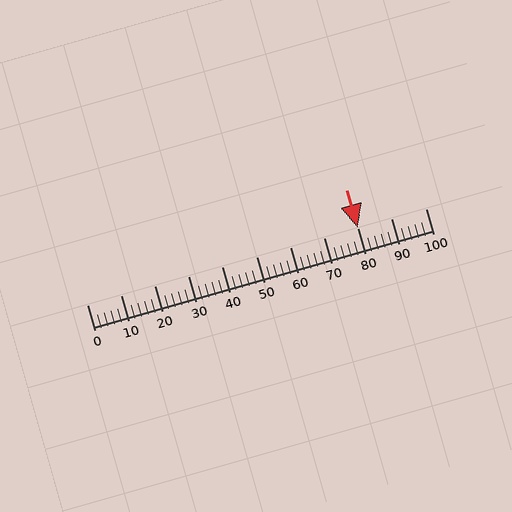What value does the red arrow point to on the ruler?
The red arrow points to approximately 80.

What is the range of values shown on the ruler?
The ruler shows values from 0 to 100.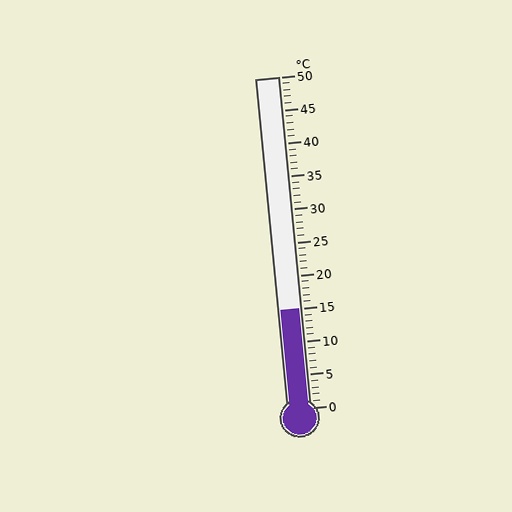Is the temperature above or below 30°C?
The temperature is below 30°C.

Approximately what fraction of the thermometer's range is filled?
The thermometer is filled to approximately 30% of its range.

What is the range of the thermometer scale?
The thermometer scale ranges from 0°C to 50°C.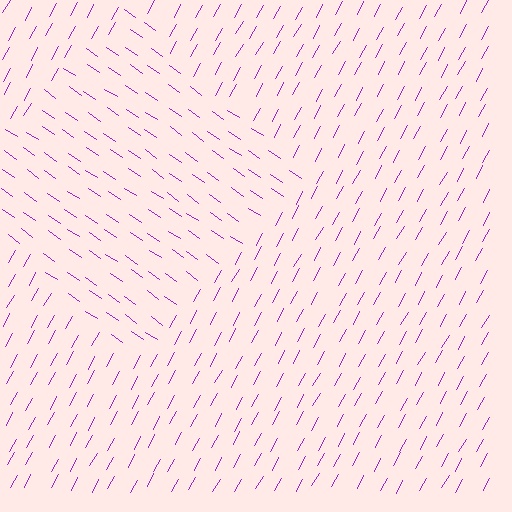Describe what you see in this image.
The image is filled with small purple line segments. A diamond region in the image has lines oriented differently from the surrounding lines, creating a visible texture boundary.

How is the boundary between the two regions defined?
The boundary is defined purely by a change in line orientation (approximately 85 degrees difference). All lines are the same color and thickness.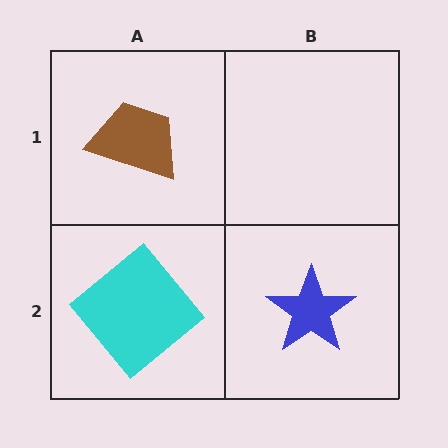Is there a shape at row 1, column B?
No, that cell is empty.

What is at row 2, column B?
A blue star.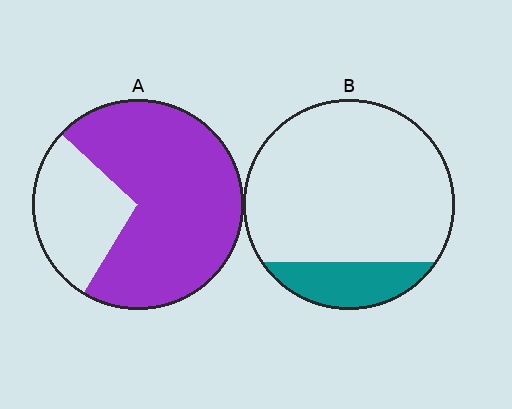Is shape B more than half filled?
No.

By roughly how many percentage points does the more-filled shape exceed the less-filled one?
By roughly 55 percentage points (A over B).